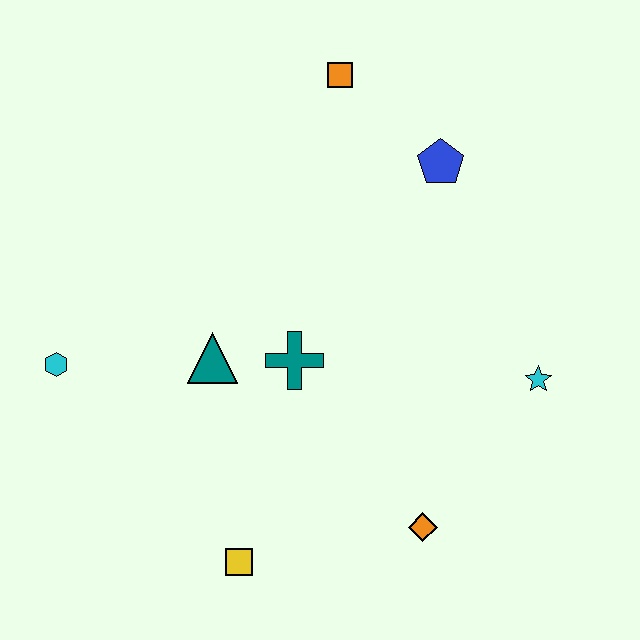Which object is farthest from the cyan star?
The cyan hexagon is farthest from the cyan star.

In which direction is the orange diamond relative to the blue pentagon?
The orange diamond is below the blue pentagon.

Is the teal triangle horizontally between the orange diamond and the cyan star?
No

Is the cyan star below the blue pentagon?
Yes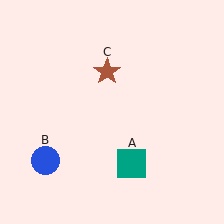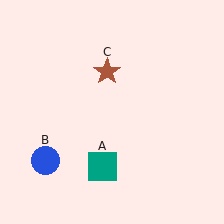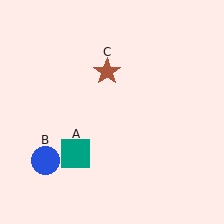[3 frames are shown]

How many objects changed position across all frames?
1 object changed position: teal square (object A).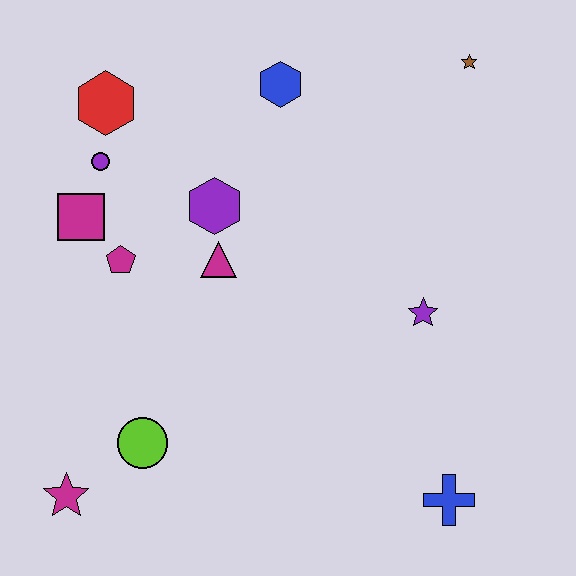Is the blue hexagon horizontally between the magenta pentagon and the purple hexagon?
No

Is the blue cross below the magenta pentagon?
Yes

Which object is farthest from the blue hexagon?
The magenta star is farthest from the blue hexagon.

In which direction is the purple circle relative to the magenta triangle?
The purple circle is to the left of the magenta triangle.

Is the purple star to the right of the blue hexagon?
Yes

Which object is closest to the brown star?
The blue hexagon is closest to the brown star.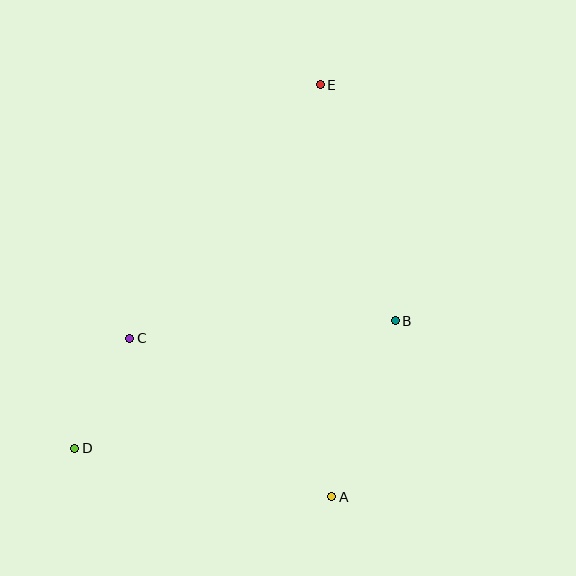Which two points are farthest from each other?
Points D and E are farthest from each other.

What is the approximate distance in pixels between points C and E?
The distance between C and E is approximately 317 pixels.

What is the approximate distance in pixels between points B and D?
The distance between B and D is approximately 345 pixels.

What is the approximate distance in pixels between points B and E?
The distance between B and E is approximately 248 pixels.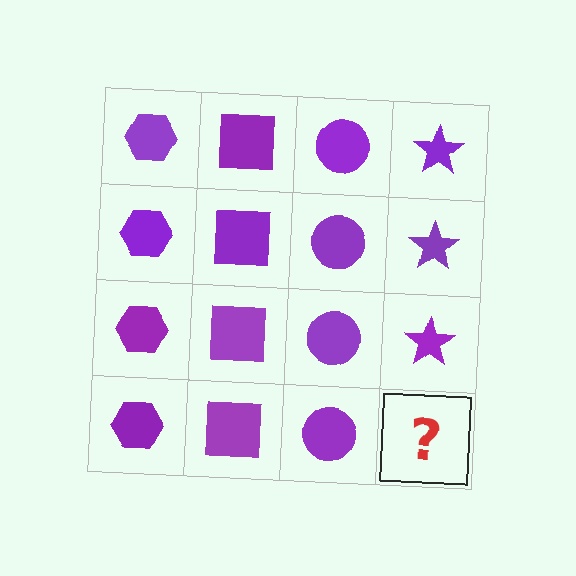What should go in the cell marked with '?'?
The missing cell should contain a purple star.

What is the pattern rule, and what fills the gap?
The rule is that each column has a consistent shape. The gap should be filled with a purple star.